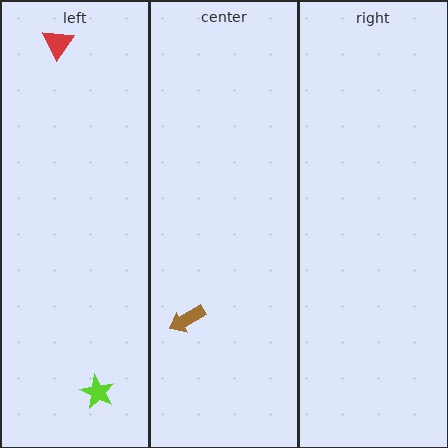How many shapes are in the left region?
2.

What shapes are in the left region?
The red triangle, the lime star.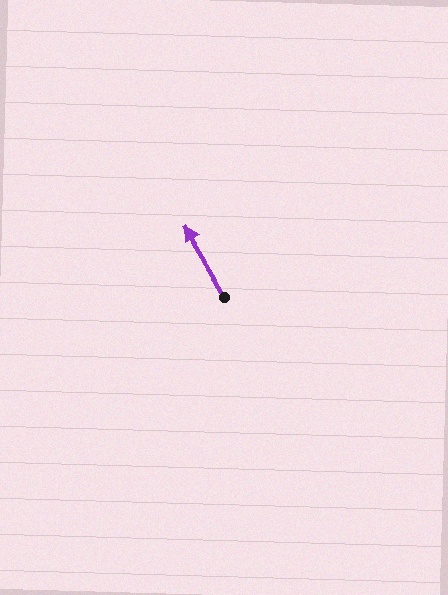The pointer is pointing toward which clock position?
Roughly 11 o'clock.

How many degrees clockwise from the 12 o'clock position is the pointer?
Approximately 330 degrees.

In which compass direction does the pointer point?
Northwest.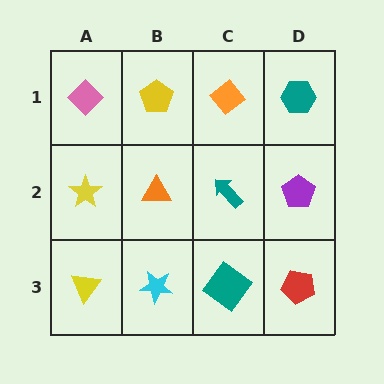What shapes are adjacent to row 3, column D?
A purple pentagon (row 2, column D), a teal diamond (row 3, column C).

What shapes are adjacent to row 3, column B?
An orange triangle (row 2, column B), a yellow triangle (row 3, column A), a teal diamond (row 3, column C).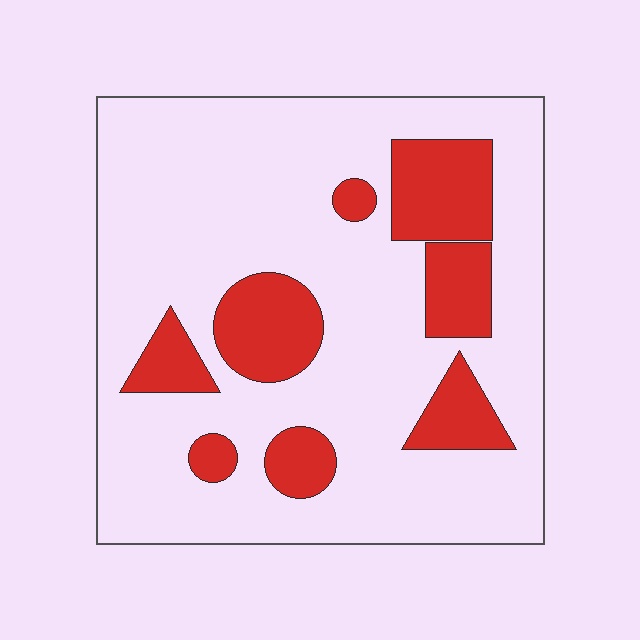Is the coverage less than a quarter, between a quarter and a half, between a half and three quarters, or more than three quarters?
Less than a quarter.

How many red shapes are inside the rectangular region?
8.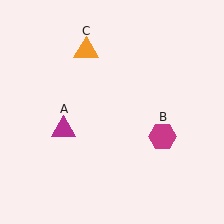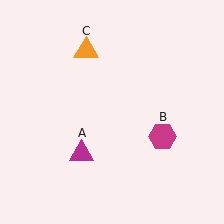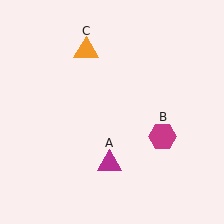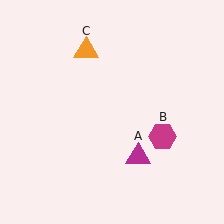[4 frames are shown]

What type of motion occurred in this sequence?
The magenta triangle (object A) rotated counterclockwise around the center of the scene.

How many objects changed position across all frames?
1 object changed position: magenta triangle (object A).